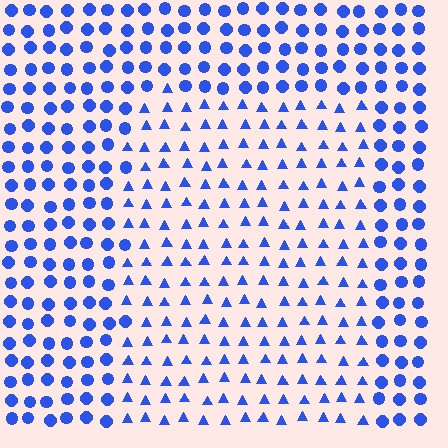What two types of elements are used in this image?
The image uses triangles inside the rectangle region and circles outside it.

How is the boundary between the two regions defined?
The boundary is defined by a change in element shape: triangles inside vs. circles outside. All elements share the same color and spacing.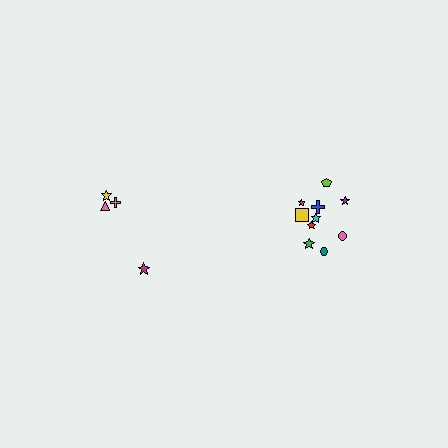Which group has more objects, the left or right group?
The right group.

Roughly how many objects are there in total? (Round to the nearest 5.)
Roughly 15 objects in total.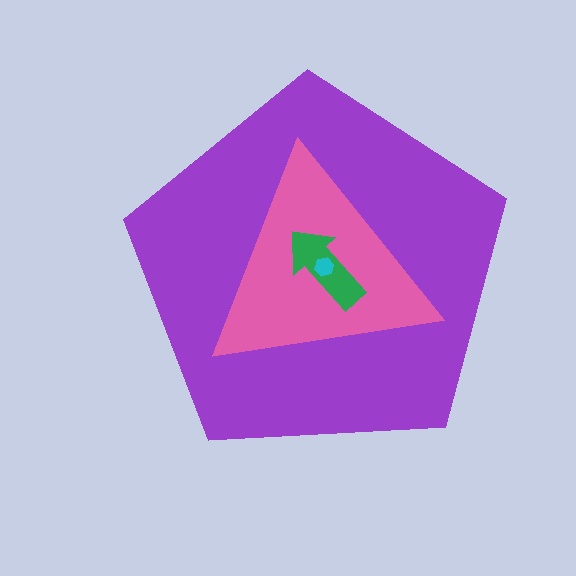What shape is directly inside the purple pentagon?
The pink triangle.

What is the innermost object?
The cyan hexagon.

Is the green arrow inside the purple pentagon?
Yes.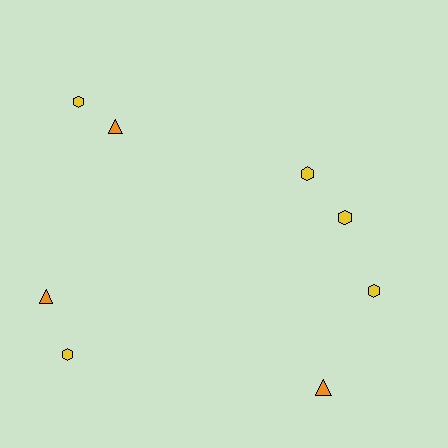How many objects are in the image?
There are 8 objects.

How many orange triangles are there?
There are 3 orange triangles.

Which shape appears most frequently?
Hexagon, with 5 objects.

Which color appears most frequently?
Yellow, with 5 objects.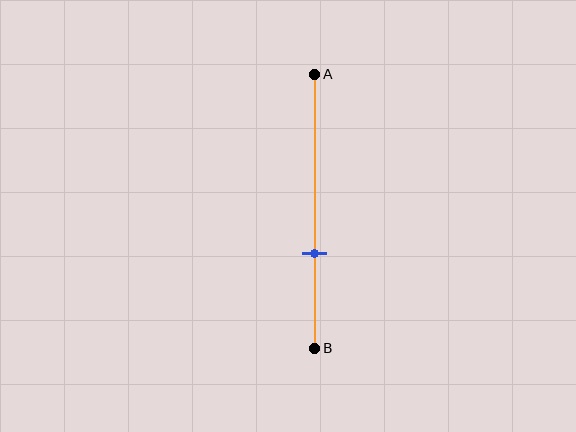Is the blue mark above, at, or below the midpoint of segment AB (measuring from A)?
The blue mark is below the midpoint of segment AB.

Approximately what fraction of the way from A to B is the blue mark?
The blue mark is approximately 65% of the way from A to B.